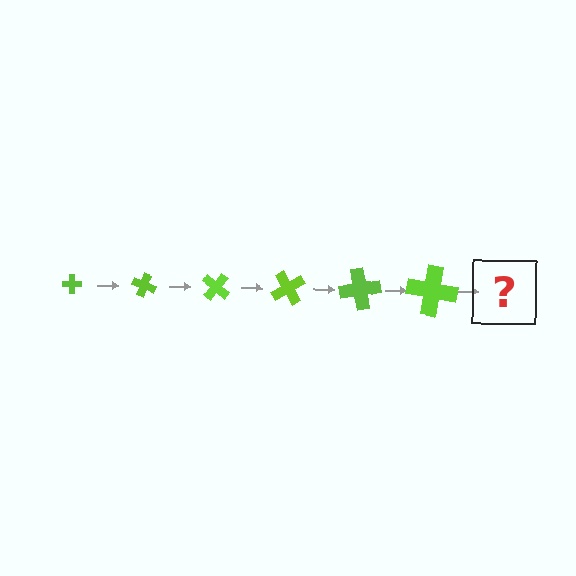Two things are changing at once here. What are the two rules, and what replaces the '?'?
The two rules are that the cross grows larger each step and it rotates 20 degrees each step. The '?' should be a cross, larger than the previous one and rotated 120 degrees from the start.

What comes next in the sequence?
The next element should be a cross, larger than the previous one and rotated 120 degrees from the start.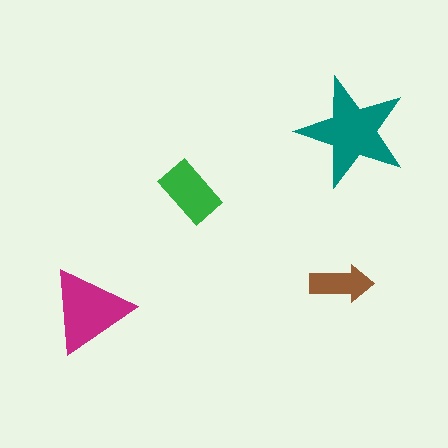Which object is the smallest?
The brown arrow.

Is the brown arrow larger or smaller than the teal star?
Smaller.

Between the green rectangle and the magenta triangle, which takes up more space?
The magenta triangle.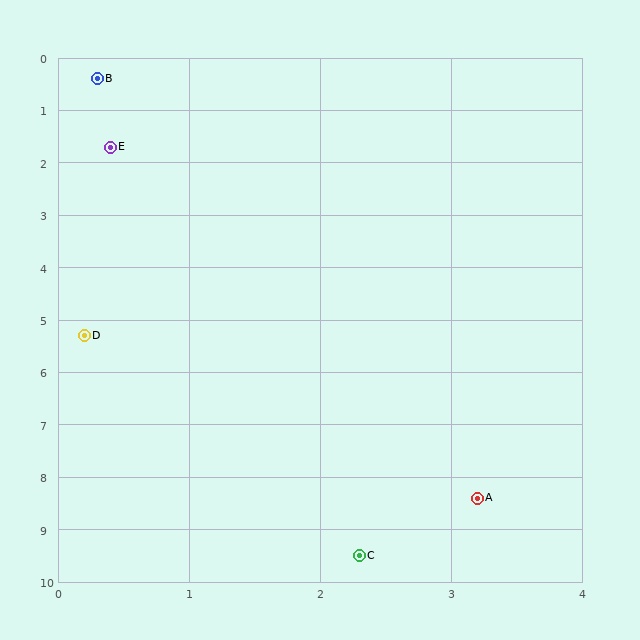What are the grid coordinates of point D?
Point D is at approximately (0.2, 5.3).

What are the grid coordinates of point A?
Point A is at approximately (3.2, 8.4).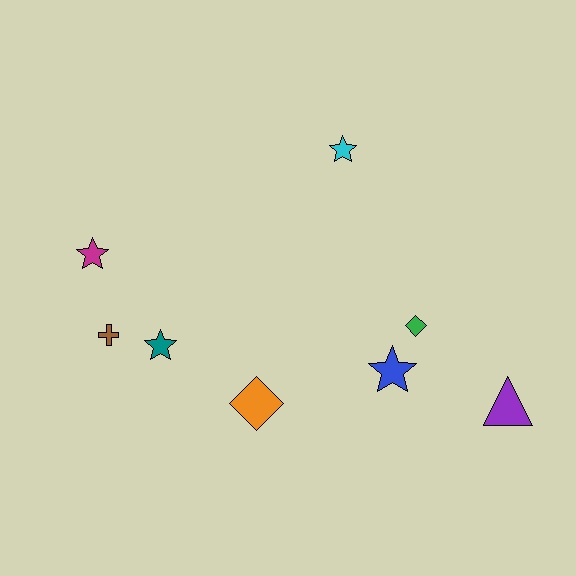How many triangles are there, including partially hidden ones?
There is 1 triangle.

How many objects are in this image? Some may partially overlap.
There are 8 objects.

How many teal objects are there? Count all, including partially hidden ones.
There is 1 teal object.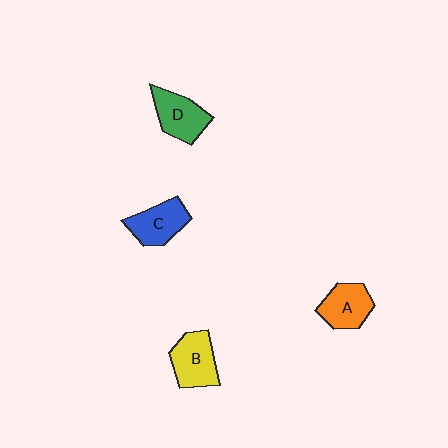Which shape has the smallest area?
Shape A (orange).